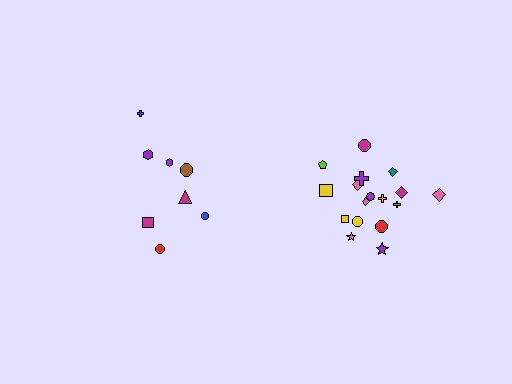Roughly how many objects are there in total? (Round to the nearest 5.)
Roughly 25 objects in total.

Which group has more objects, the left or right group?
The right group.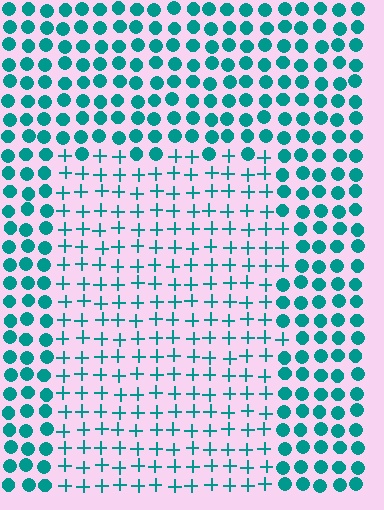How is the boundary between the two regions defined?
The boundary is defined by a change in element shape: plus signs inside vs. circles outside. All elements share the same color and spacing.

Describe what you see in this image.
The image is filled with small teal elements arranged in a uniform grid. A rectangle-shaped region contains plus signs, while the surrounding area contains circles. The boundary is defined purely by the change in element shape.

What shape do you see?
I see a rectangle.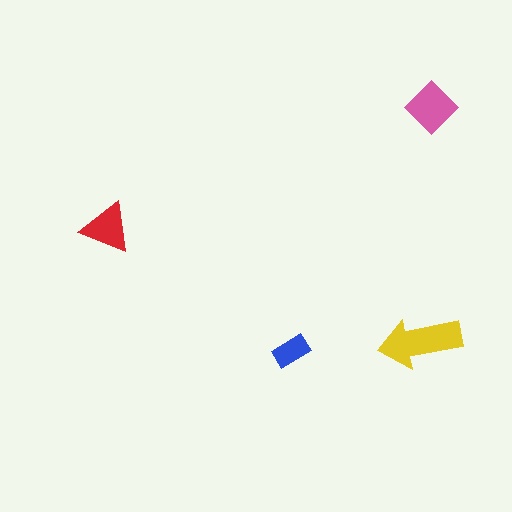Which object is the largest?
The yellow arrow.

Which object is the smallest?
The blue rectangle.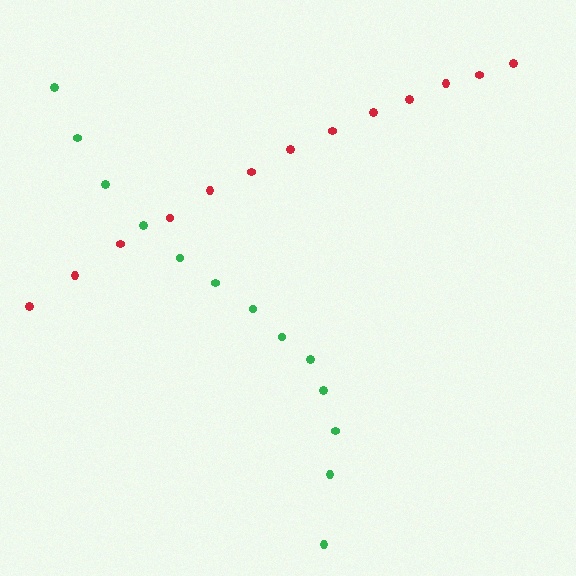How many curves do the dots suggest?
There are 2 distinct paths.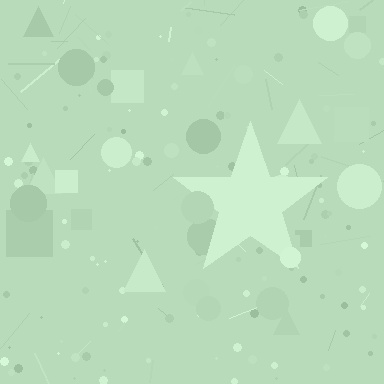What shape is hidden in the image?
A star is hidden in the image.